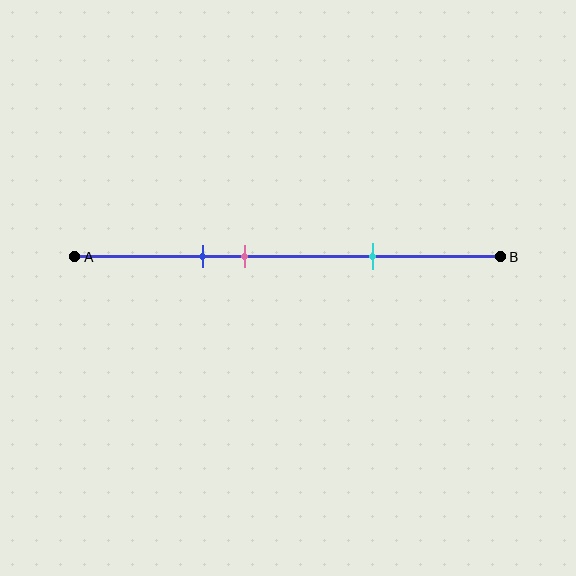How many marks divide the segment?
There are 3 marks dividing the segment.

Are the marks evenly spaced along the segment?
No, the marks are not evenly spaced.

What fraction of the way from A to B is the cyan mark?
The cyan mark is approximately 70% (0.7) of the way from A to B.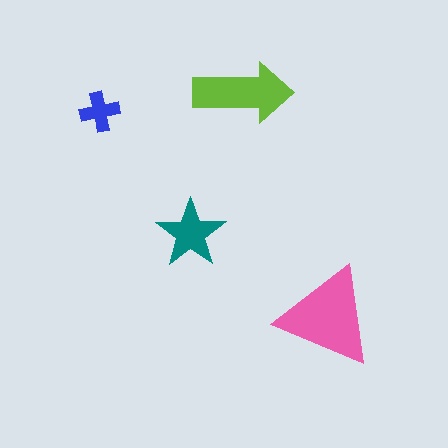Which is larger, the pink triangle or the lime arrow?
The pink triangle.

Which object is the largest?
The pink triangle.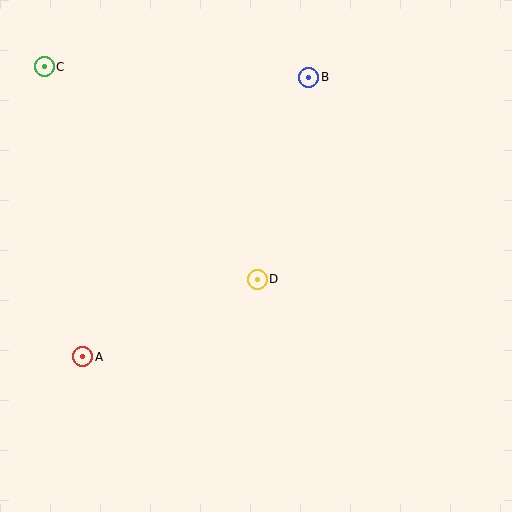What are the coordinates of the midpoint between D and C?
The midpoint between D and C is at (151, 173).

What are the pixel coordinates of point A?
Point A is at (83, 357).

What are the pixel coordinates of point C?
Point C is at (44, 67).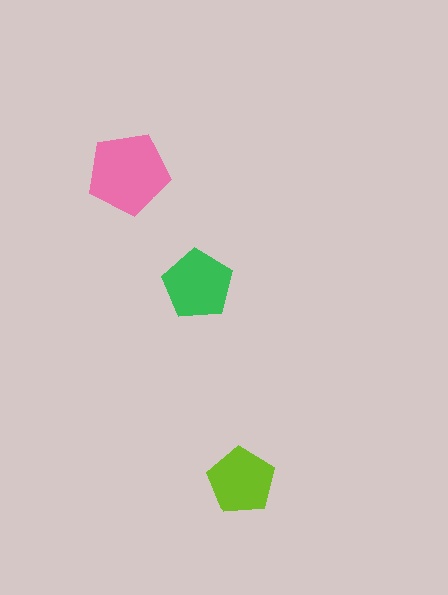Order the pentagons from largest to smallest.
the pink one, the green one, the lime one.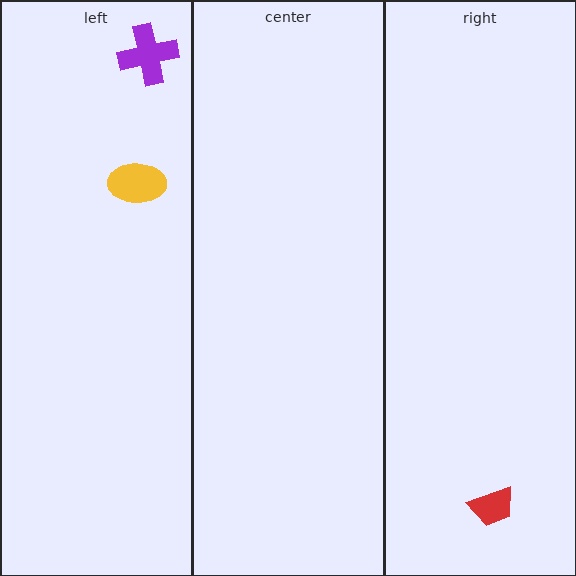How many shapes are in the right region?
1.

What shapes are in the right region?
The red trapezoid.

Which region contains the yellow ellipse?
The left region.